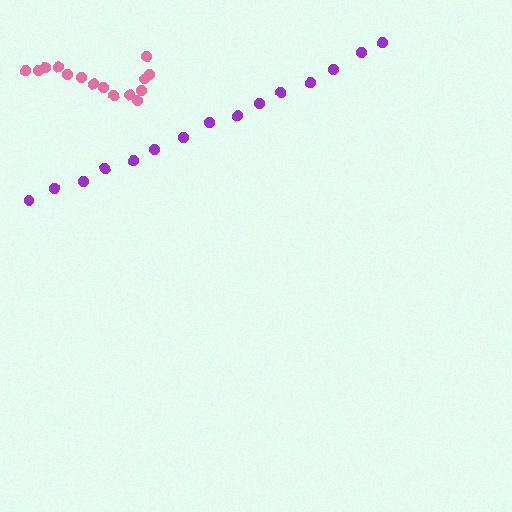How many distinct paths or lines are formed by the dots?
There are 2 distinct paths.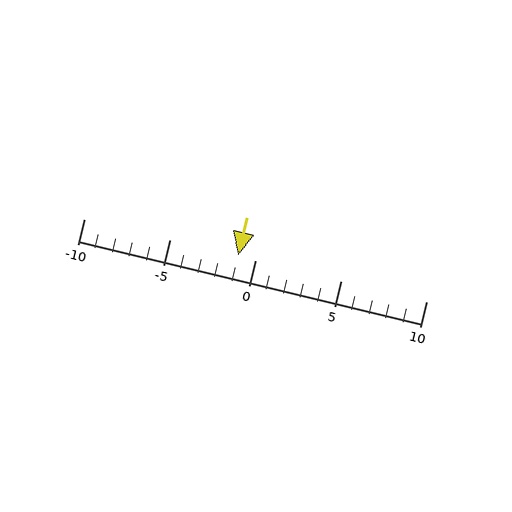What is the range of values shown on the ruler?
The ruler shows values from -10 to 10.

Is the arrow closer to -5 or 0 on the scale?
The arrow is closer to 0.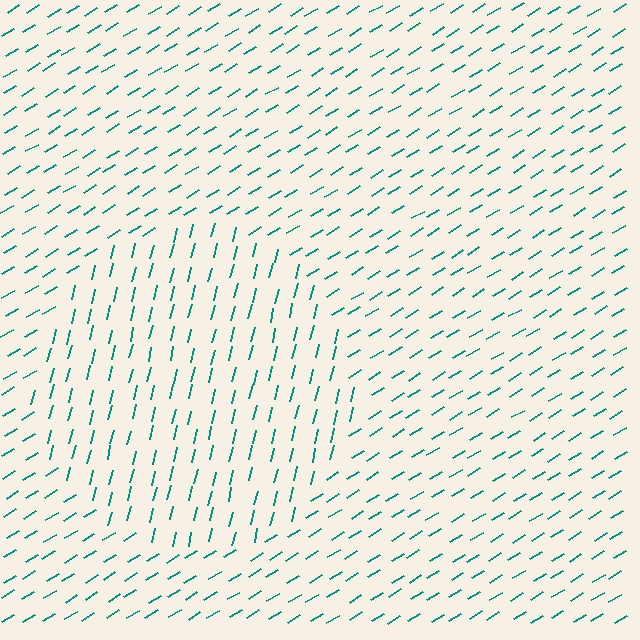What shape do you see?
I see a circle.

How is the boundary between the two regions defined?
The boundary is defined purely by a change in line orientation (approximately 45 degrees difference). All lines are the same color and thickness.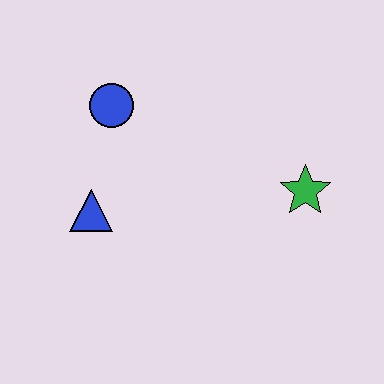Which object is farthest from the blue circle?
The green star is farthest from the blue circle.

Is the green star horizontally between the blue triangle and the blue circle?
No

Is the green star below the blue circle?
Yes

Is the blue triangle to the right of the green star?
No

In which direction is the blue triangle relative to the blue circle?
The blue triangle is below the blue circle.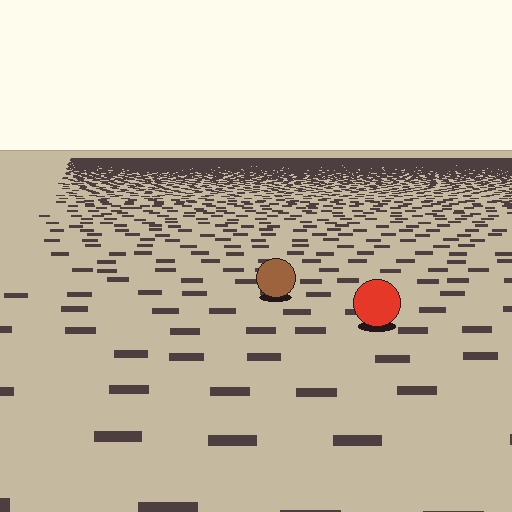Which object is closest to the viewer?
The red circle is closest. The texture marks near it are larger and more spread out.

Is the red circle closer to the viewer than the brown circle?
Yes. The red circle is closer — you can tell from the texture gradient: the ground texture is coarser near it.